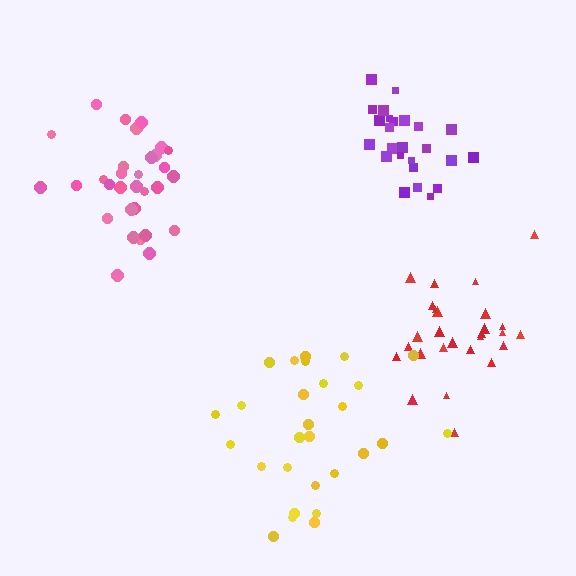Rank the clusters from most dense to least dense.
purple, pink, red, yellow.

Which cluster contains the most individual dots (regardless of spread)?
Pink (31).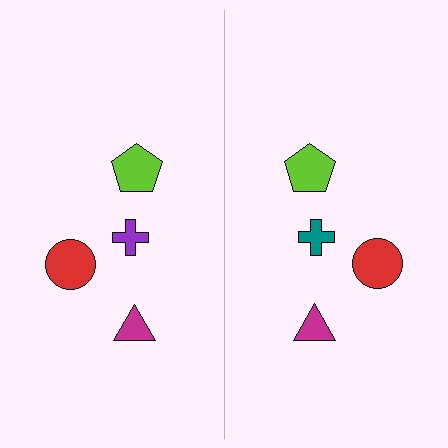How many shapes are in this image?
There are 8 shapes in this image.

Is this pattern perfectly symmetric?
No, the pattern is not perfectly symmetric. The teal cross on the right side breaks the symmetry — its mirror counterpart is purple.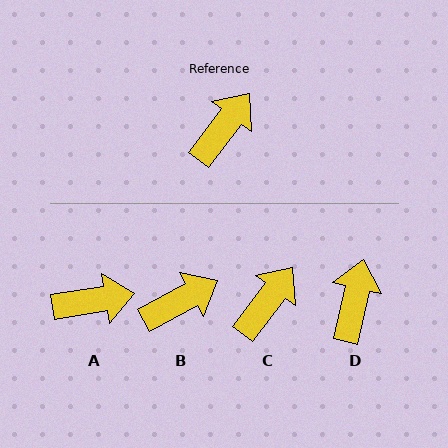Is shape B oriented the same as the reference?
No, it is off by about 24 degrees.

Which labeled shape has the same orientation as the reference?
C.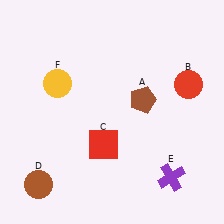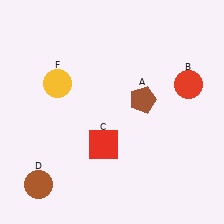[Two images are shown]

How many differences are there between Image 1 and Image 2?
There is 1 difference between the two images.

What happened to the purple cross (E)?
The purple cross (E) was removed in Image 2. It was in the bottom-right area of Image 1.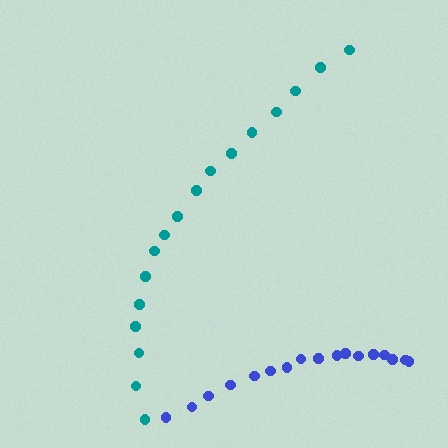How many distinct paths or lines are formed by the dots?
There are 2 distinct paths.